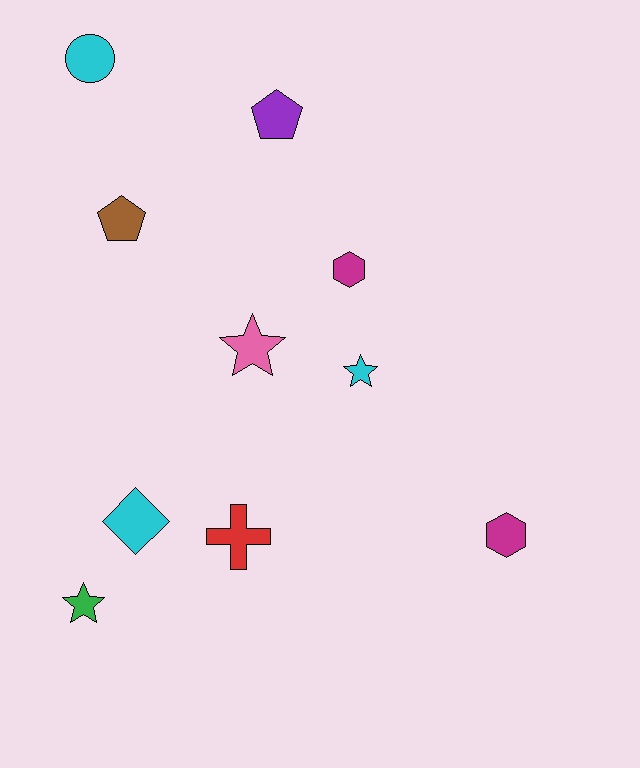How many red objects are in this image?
There is 1 red object.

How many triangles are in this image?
There are no triangles.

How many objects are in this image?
There are 10 objects.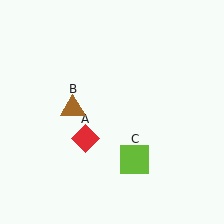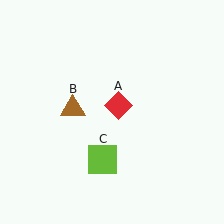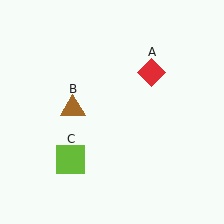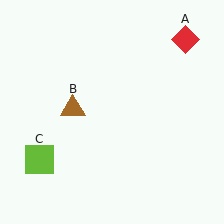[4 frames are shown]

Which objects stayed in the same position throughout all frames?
Brown triangle (object B) remained stationary.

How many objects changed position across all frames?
2 objects changed position: red diamond (object A), lime square (object C).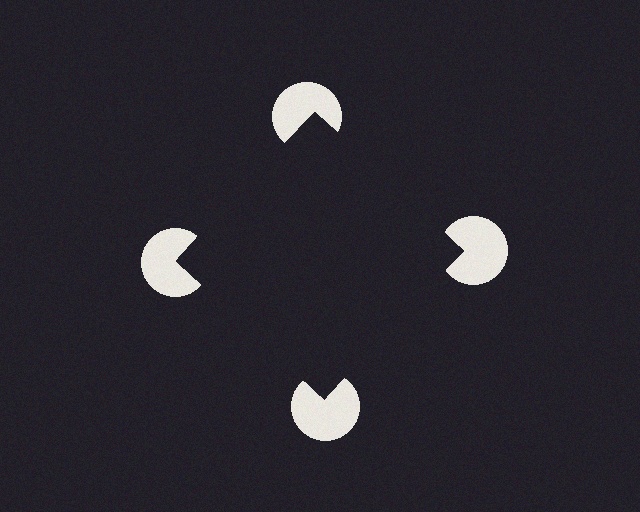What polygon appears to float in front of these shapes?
An illusory square — its edges are inferred from the aligned wedge cuts in the pac-man discs, not physically drawn.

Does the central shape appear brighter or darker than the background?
It typically appears slightly darker than the background, even though no actual brightness change is drawn.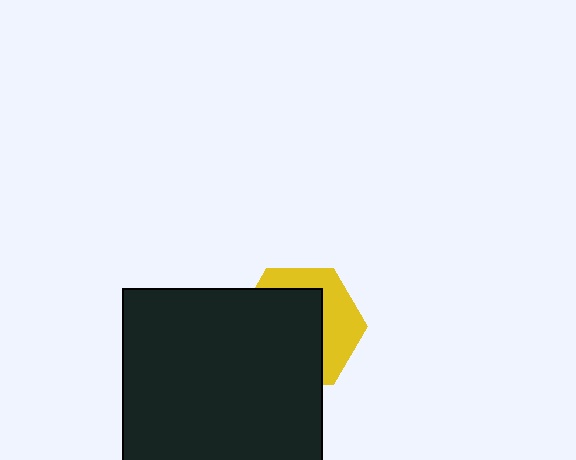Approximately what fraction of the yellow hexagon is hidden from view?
Roughly 63% of the yellow hexagon is hidden behind the black square.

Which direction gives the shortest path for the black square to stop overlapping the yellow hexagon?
Moving toward the lower-left gives the shortest separation.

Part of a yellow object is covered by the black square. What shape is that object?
It is a hexagon.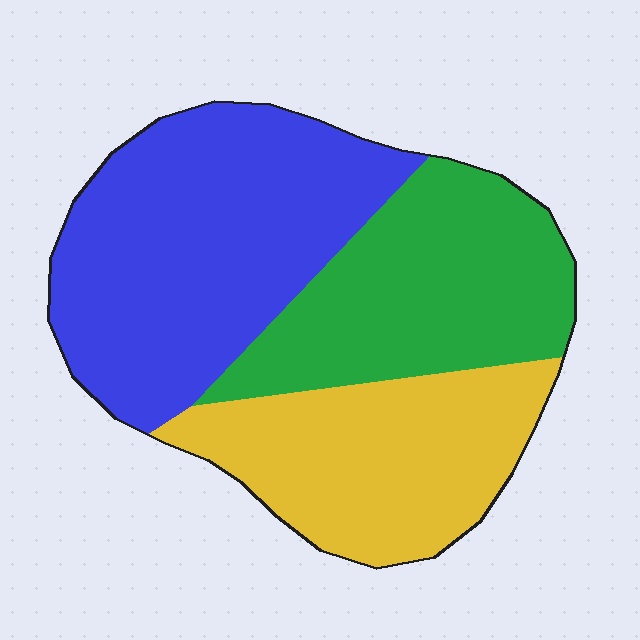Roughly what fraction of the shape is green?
Green takes up between a quarter and a half of the shape.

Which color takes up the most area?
Blue, at roughly 40%.